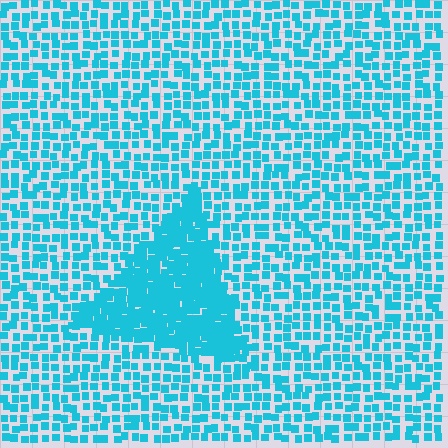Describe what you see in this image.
The image contains small cyan elements arranged at two different densities. A triangle-shaped region is visible where the elements are more densely packed than the surrounding area.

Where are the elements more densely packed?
The elements are more densely packed inside the triangle boundary.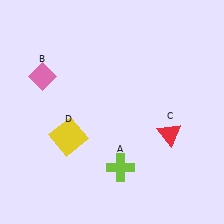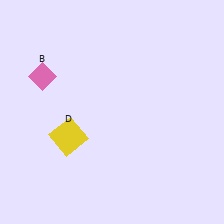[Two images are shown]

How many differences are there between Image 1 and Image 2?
There are 2 differences between the two images.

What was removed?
The lime cross (A), the red triangle (C) were removed in Image 2.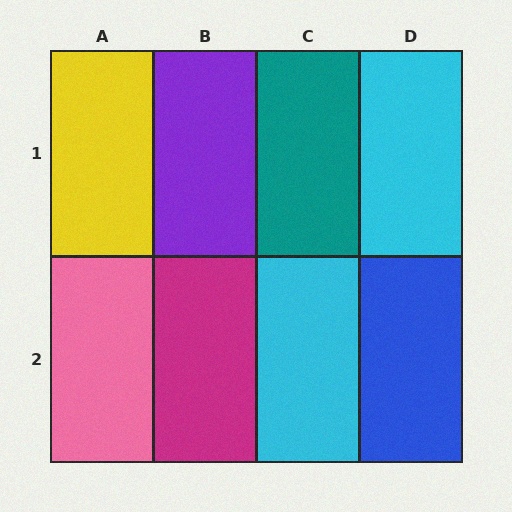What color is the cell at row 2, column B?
Magenta.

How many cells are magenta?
1 cell is magenta.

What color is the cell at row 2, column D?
Blue.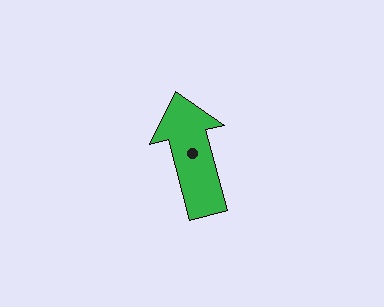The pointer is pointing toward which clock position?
Roughly 12 o'clock.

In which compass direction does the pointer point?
North.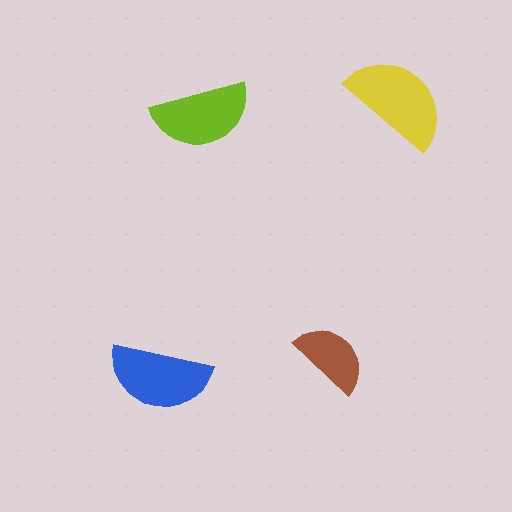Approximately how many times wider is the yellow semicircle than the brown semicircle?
About 1.5 times wider.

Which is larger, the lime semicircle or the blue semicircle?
The blue one.